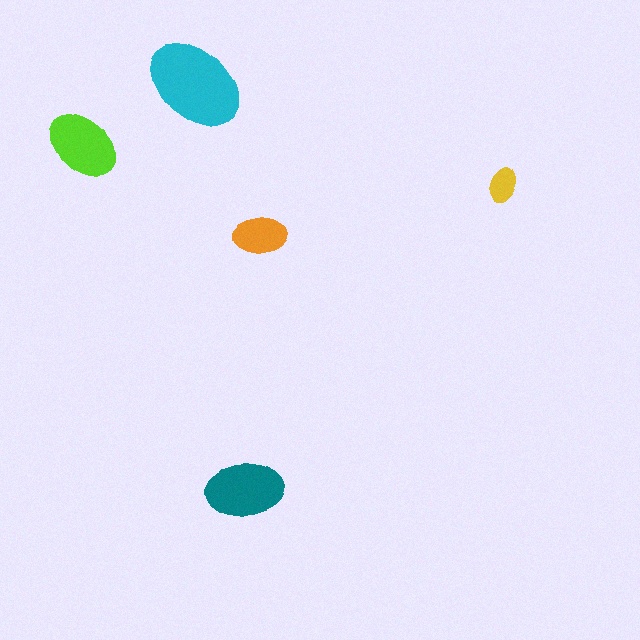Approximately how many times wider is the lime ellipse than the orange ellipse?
About 1.5 times wider.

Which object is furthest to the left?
The lime ellipse is leftmost.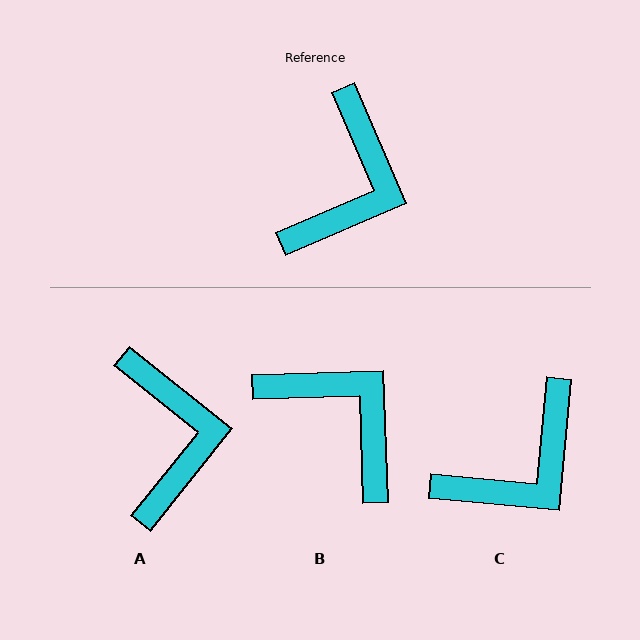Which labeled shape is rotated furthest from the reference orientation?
B, about 69 degrees away.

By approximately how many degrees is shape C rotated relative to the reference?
Approximately 29 degrees clockwise.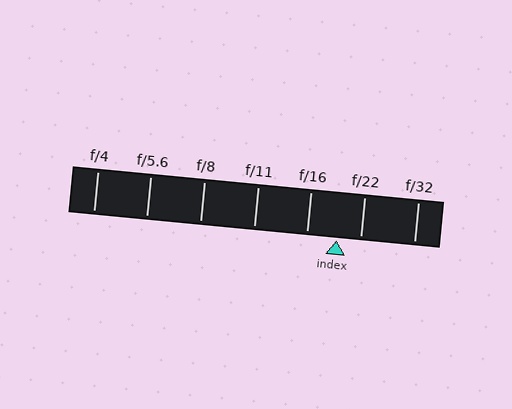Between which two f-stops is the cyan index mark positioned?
The index mark is between f/16 and f/22.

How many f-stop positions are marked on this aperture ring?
There are 7 f-stop positions marked.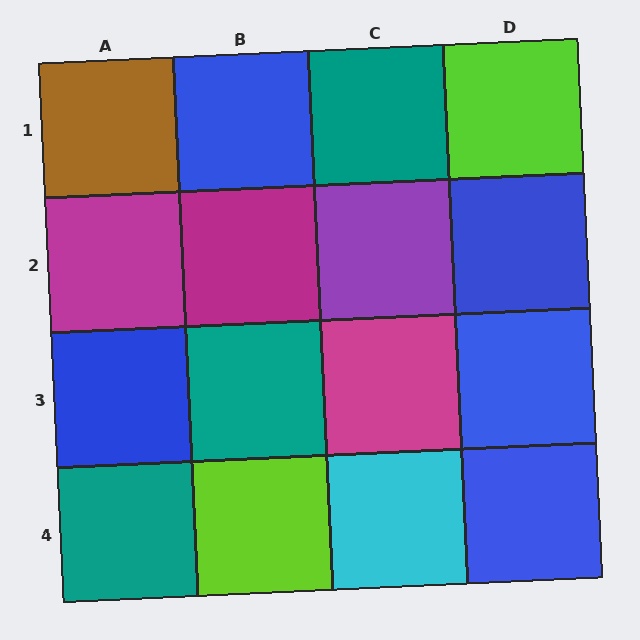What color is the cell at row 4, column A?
Teal.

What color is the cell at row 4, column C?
Cyan.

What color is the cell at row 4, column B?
Lime.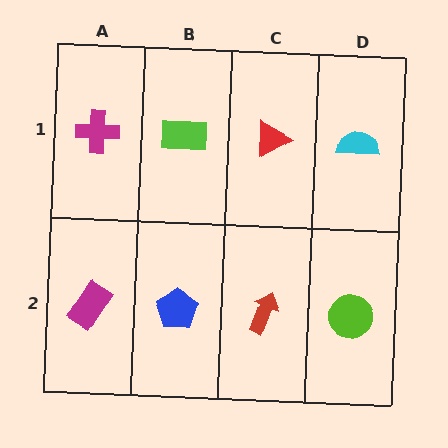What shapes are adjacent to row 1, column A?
A magenta rectangle (row 2, column A), a lime rectangle (row 1, column B).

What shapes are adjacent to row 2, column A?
A magenta cross (row 1, column A), a blue pentagon (row 2, column B).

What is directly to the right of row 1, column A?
A lime rectangle.